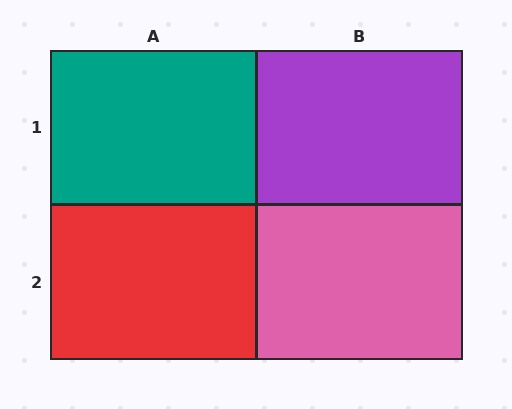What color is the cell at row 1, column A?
Teal.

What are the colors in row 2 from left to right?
Red, pink.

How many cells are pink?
1 cell is pink.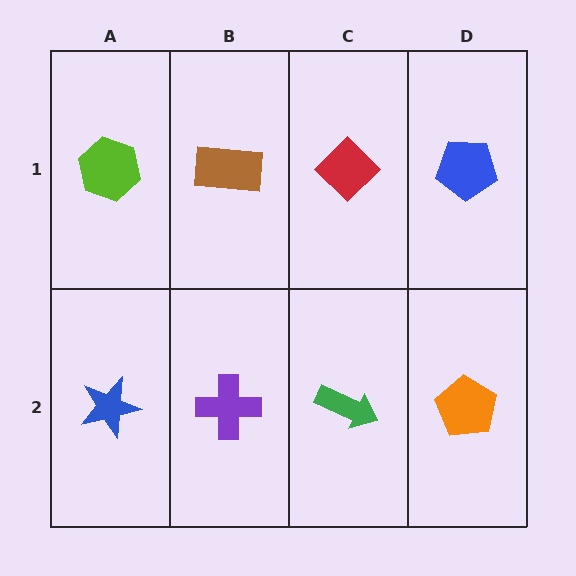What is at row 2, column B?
A purple cross.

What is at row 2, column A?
A blue star.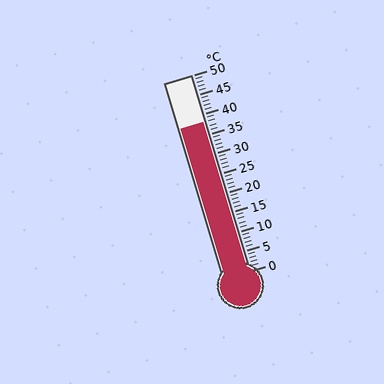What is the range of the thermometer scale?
The thermometer scale ranges from 0°C to 50°C.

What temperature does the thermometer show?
The thermometer shows approximately 38°C.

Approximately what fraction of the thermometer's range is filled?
The thermometer is filled to approximately 75% of its range.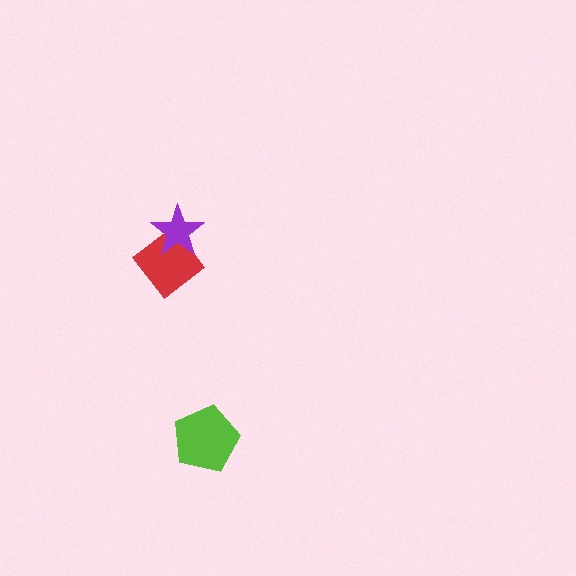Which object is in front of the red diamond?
The purple star is in front of the red diamond.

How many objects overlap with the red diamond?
1 object overlaps with the red diamond.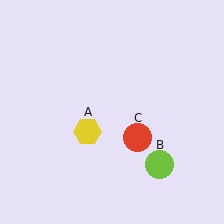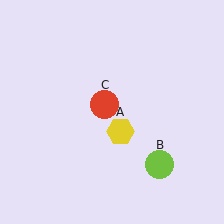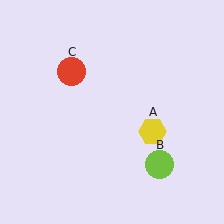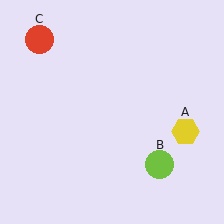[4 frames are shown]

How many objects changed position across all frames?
2 objects changed position: yellow hexagon (object A), red circle (object C).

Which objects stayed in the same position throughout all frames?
Lime circle (object B) remained stationary.